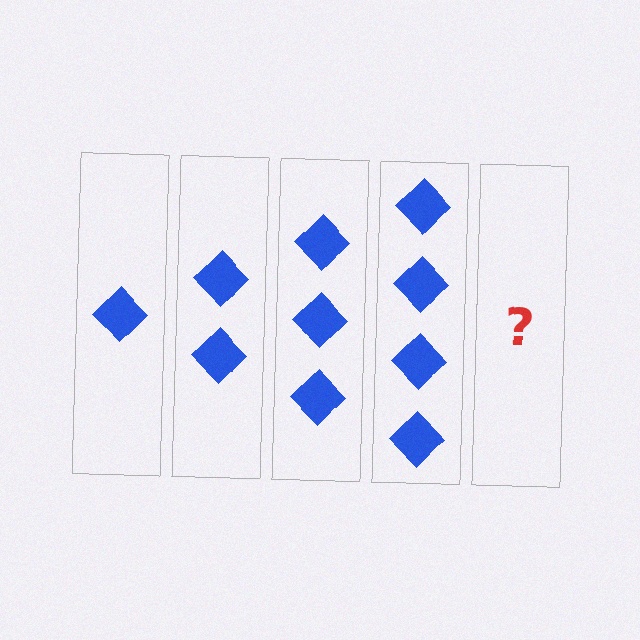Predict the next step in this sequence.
The next step is 5 diamonds.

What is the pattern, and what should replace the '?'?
The pattern is that each step adds one more diamond. The '?' should be 5 diamonds.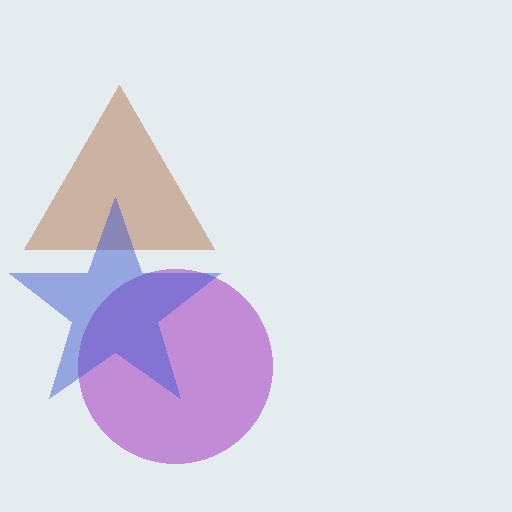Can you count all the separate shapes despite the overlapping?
Yes, there are 3 separate shapes.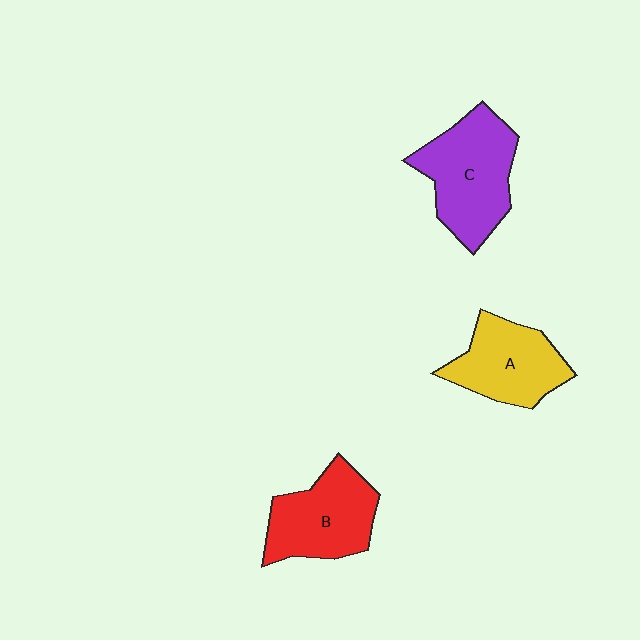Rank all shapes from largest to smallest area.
From largest to smallest: C (purple), B (red), A (yellow).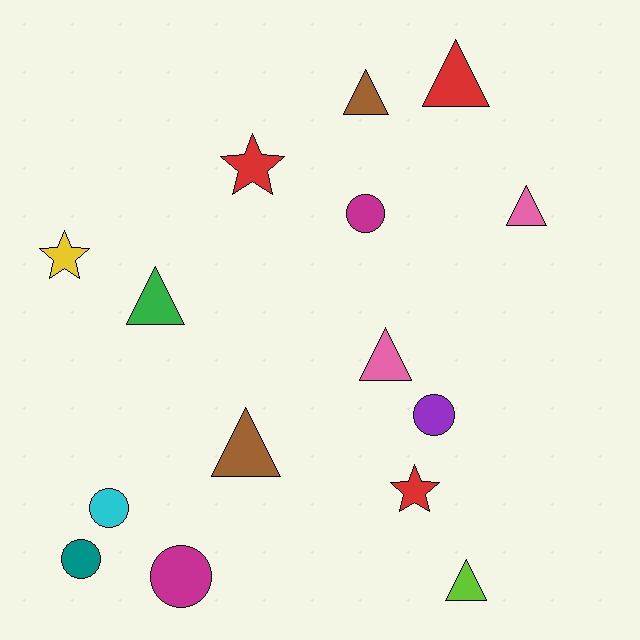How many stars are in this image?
There are 3 stars.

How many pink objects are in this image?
There are 2 pink objects.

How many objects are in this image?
There are 15 objects.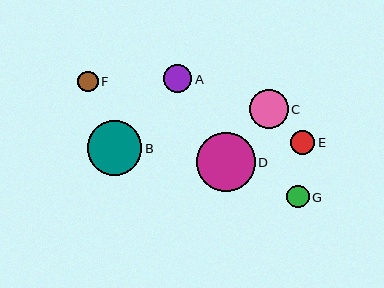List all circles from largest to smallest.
From largest to smallest: D, B, C, A, E, G, F.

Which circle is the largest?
Circle D is the largest with a size of approximately 58 pixels.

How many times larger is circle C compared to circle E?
Circle C is approximately 1.6 times the size of circle E.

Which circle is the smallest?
Circle F is the smallest with a size of approximately 20 pixels.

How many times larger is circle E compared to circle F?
Circle E is approximately 1.2 times the size of circle F.